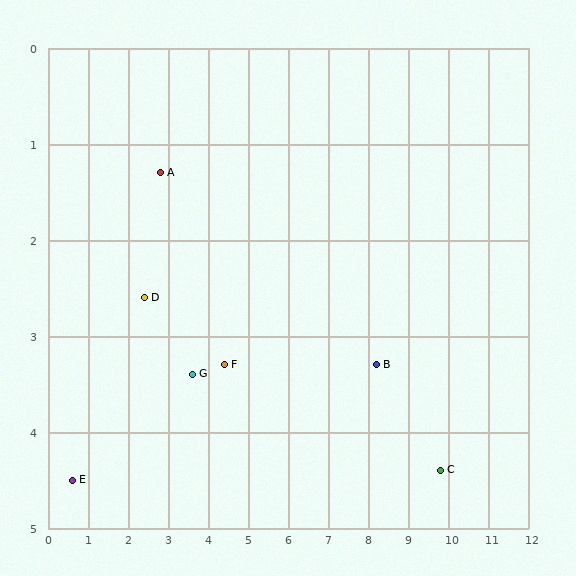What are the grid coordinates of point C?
Point C is at approximately (9.8, 4.4).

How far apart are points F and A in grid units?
Points F and A are about 2.6 grid units apart.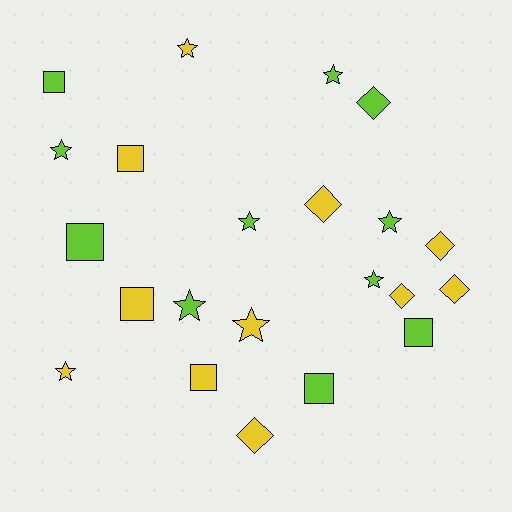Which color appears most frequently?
Yellow, with 11 objects.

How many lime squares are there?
There are 4 lime squares.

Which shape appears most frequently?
Star, with 9 objects.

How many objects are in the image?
There are 22 objects.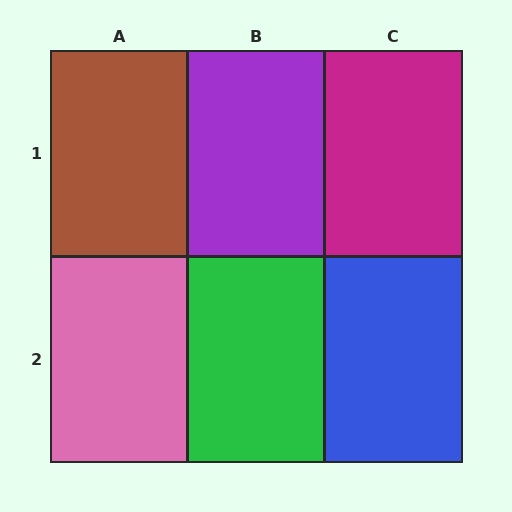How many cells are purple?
1 cell is purple.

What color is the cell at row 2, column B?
Green.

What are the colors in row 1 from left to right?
Brown, purple, magenta.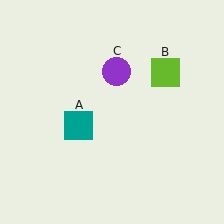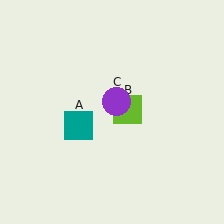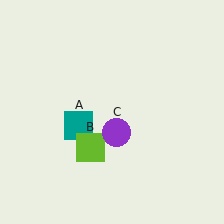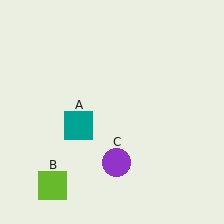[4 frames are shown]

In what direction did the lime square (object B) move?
The lime square (object B) moved down and to the left.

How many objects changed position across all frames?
2 objects changed position: lime square (object B), purple circle (object C).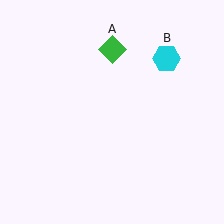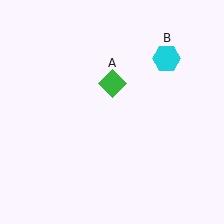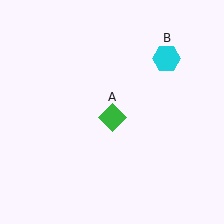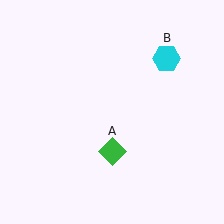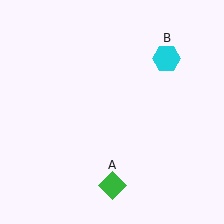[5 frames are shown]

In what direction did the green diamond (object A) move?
The green diamond (object A) moved down.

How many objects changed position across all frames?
1 object changed position: green diamond (object A).